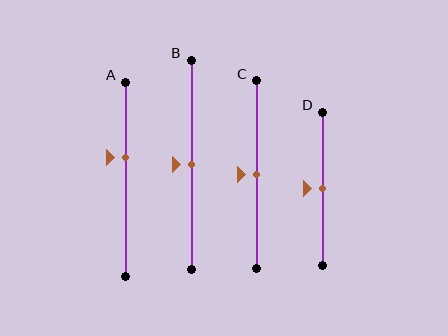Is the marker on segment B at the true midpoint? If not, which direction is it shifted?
Yes, the marker on segment B is at the true midpoint.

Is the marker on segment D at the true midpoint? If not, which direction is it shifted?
Yes, the marker on segment D is at the true midpoint.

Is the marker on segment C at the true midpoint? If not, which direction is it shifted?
Yes, the marker on segment C is at the true midpoint.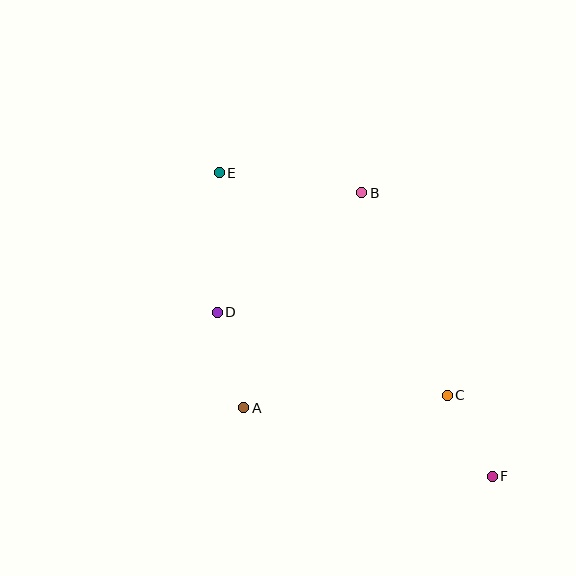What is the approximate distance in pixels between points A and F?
The distance between A and F is approximately 258 pixels.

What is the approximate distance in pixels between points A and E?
The distance between A and E is approximately 236 pixels.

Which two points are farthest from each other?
Points E and F are farthest from each other.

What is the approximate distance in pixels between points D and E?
The distance between D and E is approximately 139 pixels.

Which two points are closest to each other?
Points C and F are closest to each other.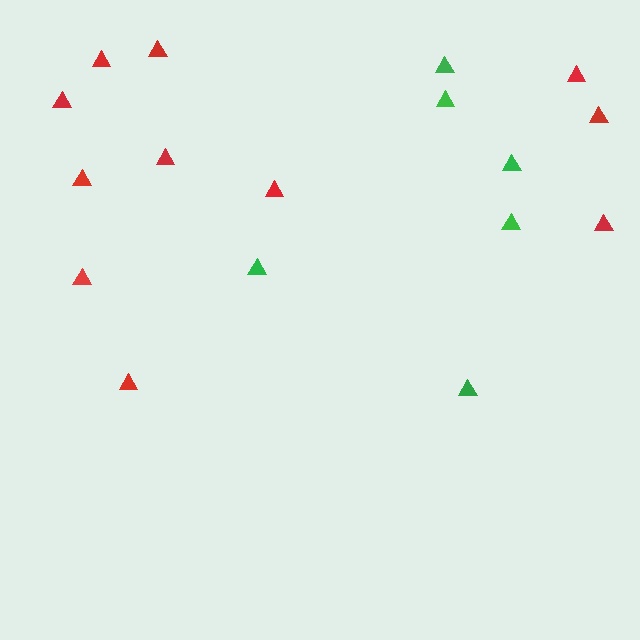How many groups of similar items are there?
There are 2 groups: one group of red triangles (11) and one group of green triangles (6).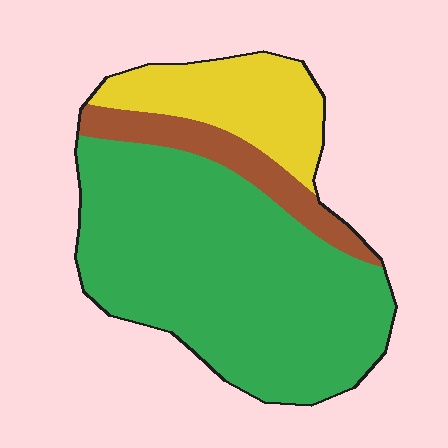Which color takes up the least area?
Brown, at roughly 15%.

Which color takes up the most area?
Green, at roughly 70%.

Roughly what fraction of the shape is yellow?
Yellow takes up about one fifth (1/5) of the shape.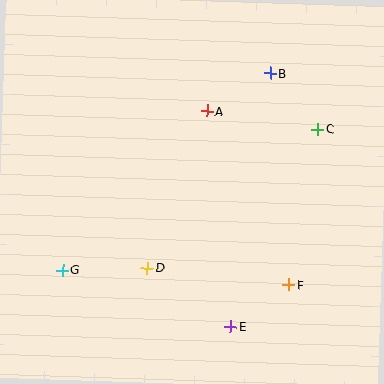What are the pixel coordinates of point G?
Point G is at (63, 270).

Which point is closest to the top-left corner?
Point A is closest to the top-left corner.